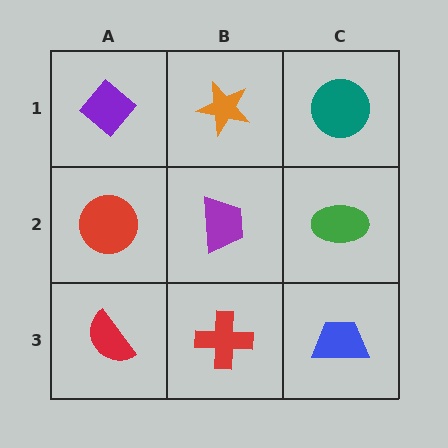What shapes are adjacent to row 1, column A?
A red circle (row 2, column A), an orange star (row 1, column B).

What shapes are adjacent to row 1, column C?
A green ellipse (row 2, column C), an orange star (row 1, column B).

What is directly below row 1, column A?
A red circle.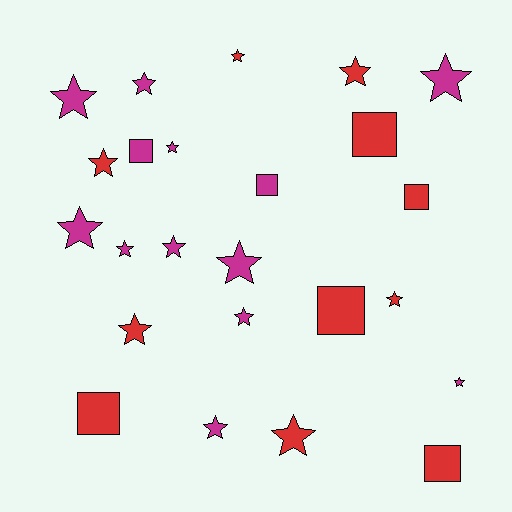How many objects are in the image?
There are 24 objects.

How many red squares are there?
There are 5 red squares.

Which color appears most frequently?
Magenta, with 13 objects.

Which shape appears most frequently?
Star, with 17 objects.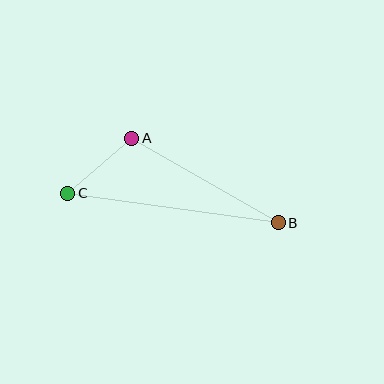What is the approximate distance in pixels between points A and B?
The distance between A and B is approximately 169 pixels.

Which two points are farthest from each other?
Points B and C are farthest from each other.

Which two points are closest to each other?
Points A and C are closest to each other.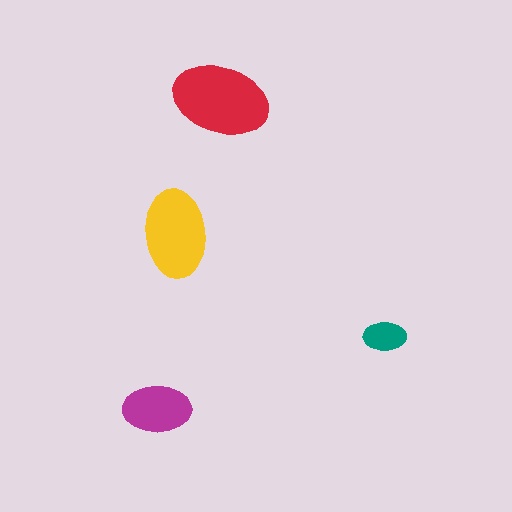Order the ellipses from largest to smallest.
the red one, the yellow one, the magenta one, the teal one.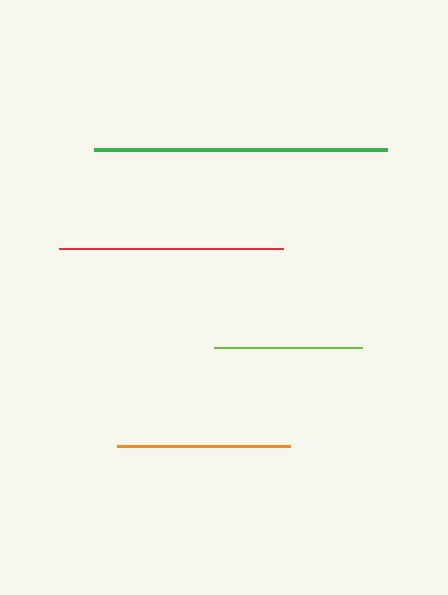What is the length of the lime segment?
The lime segment is approximately 147 pixels long.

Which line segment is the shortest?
The lime line is the shortest at approximately 147 pixels.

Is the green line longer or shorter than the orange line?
The green line is longer than the orange line.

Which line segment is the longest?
The green line is the longest at approximately 293 pixels.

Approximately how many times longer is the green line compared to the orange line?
The green line is approximately 1.7 times the length of the orange line.